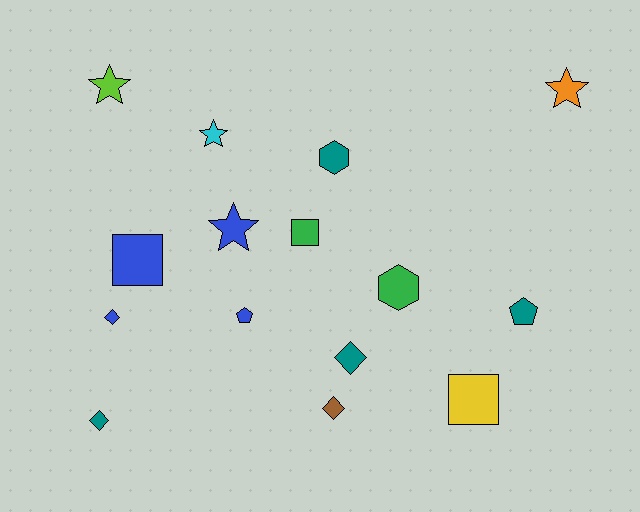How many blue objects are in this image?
There are 4 blue objects.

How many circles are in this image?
There are no circles.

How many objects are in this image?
There are 15 objects.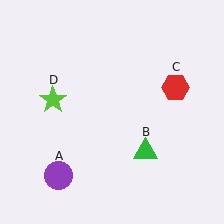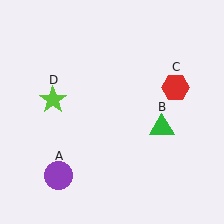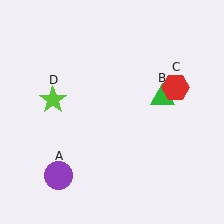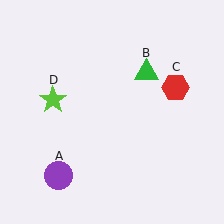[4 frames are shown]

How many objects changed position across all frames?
1 object changed position: green triangle (object B).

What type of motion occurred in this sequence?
The green triangle (object B) rotated counterclockwise around the center of the scene.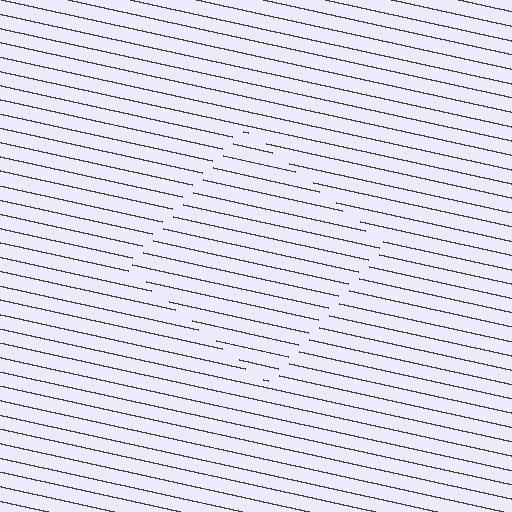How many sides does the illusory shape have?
4 sides — the line-ends trace a square.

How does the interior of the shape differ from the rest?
The interior of the shape contains the same grating, shifted by half a period — the contour is defined by the phase discontinuity where line-ends from the inner and outer gratings abut.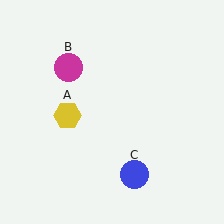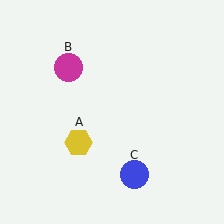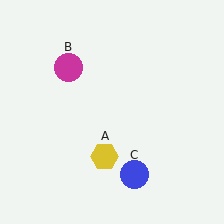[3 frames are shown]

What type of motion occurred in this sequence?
The yellow hexagon (object A) rotated counterclockwise around the center of the scene.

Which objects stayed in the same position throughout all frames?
Magenta circle (object B) and blue circle (object C) remained stationary.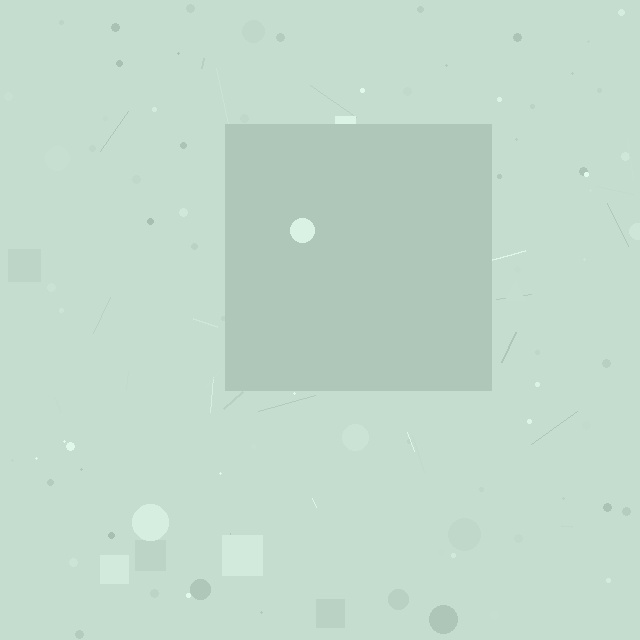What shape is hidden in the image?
A square is hidden in the image.